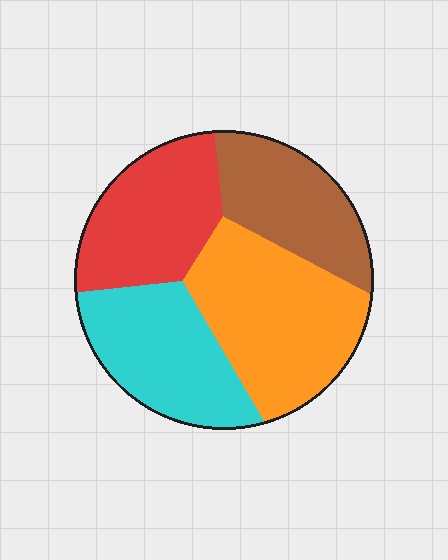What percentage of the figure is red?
Red takes up about one quarter (1/4) of the figure.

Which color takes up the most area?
Orange, at roughly 30%.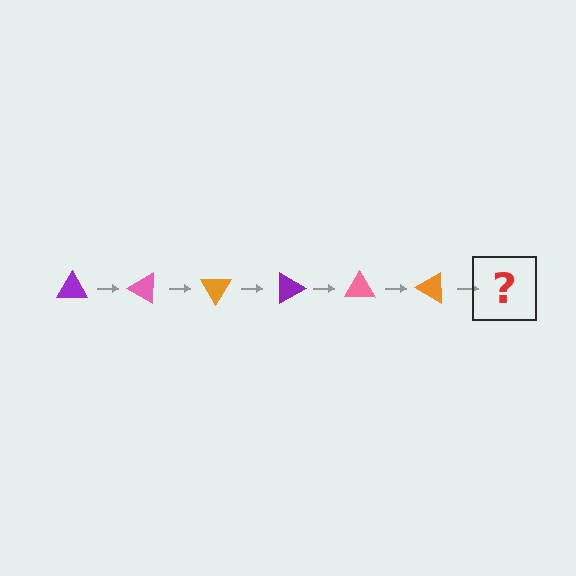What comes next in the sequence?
The next element should be a purple triangle, rotated 180 degrees from the start.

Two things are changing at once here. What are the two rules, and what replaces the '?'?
The two rules are that it rotates 30 degrees each step and the color cycles through purple, pink, and orange. The '?' should be a purple triangle, rotated 180 degrees from the start.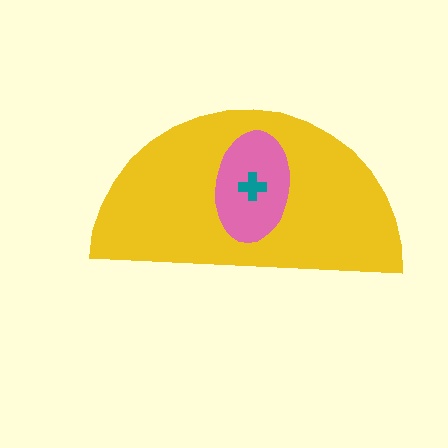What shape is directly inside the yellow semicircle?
The pink ellipse.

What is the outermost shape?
The yellow semicircle.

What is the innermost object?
The teal cross.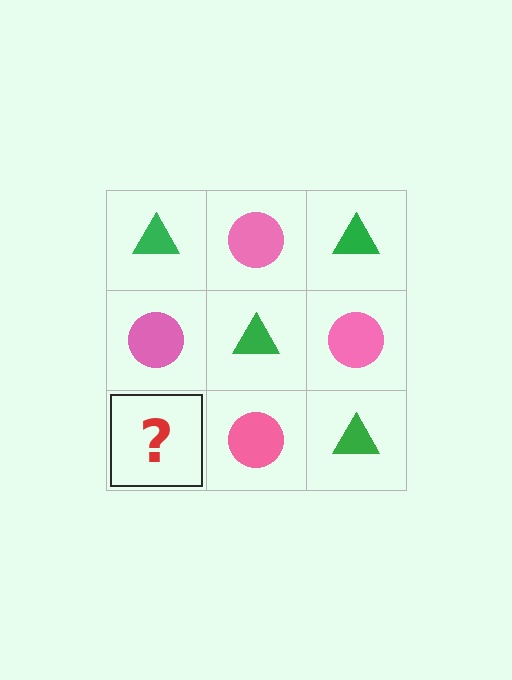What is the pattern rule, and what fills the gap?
The rule is that it alternates green triangle and pink circle in a checkerboard pattern. The gap should be filled with a green triangle.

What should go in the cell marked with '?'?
The missing cell should contain a green triangle.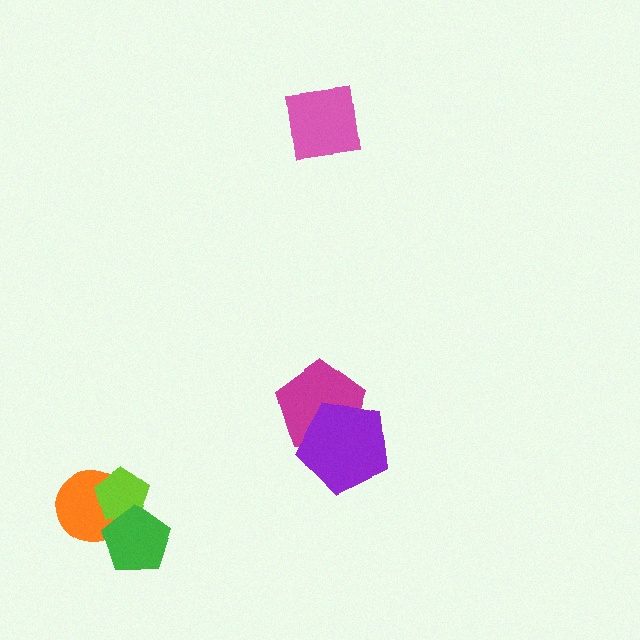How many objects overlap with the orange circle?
2 objects overlap with the orange circle.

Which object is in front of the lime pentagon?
The green pentagon is in front of the lime pentagon.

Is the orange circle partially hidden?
Yes, it is partially covered by another shape.